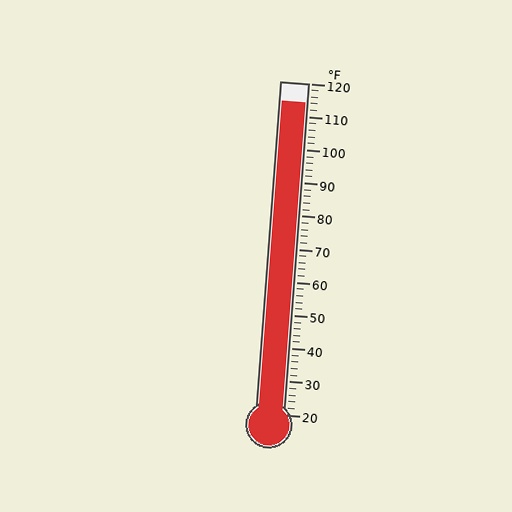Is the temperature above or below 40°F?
The temperature is above 40°F.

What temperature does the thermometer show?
The thermometer shows approximately 114°F.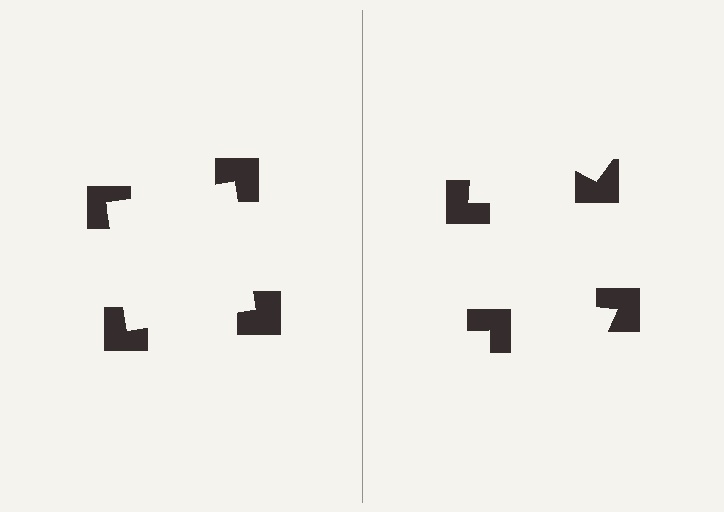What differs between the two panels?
The notched squares are positioned identically on both sides; only the wedge orientations differ. On the left they align to a square; on the right they are misaligned.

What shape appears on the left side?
An illusory square.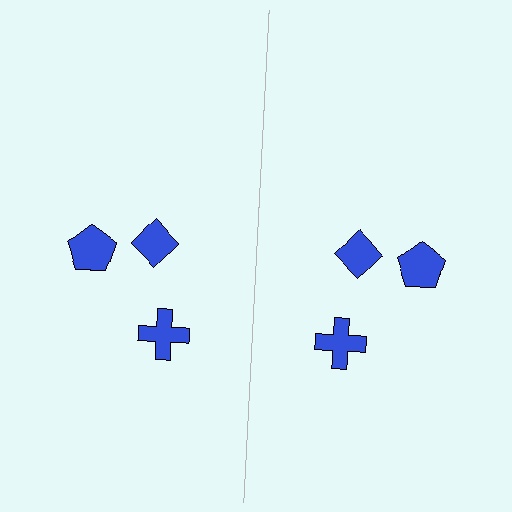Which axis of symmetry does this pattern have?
The pattern has a vertical axis of symmetry running through the center of the image.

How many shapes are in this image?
There are 6 shapes in this image.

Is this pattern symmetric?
Yes, this pattern has bilateral (reflection) symmetry.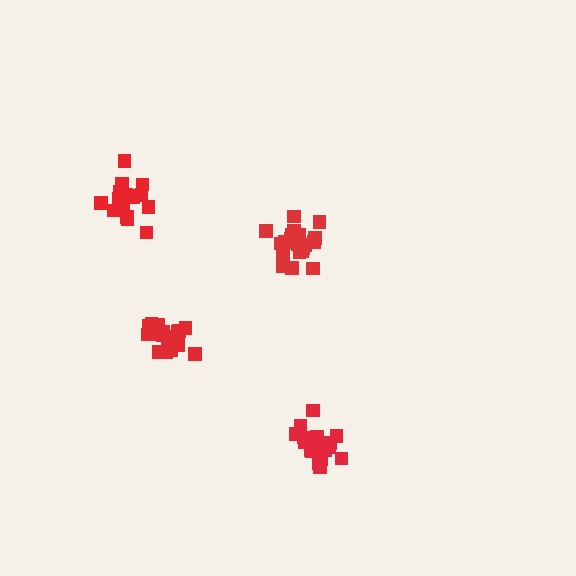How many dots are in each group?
Group 1: 18 dots, Group 2: 17 dots, Group 3: 20 dots, Group 4: 20 dots (75 total).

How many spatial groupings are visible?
There are 4 spatial groupings.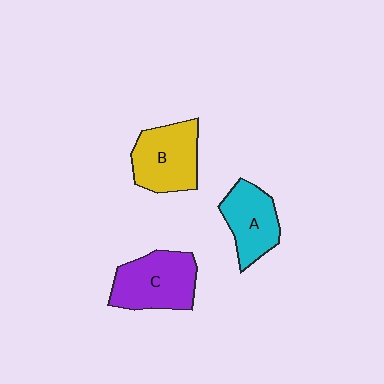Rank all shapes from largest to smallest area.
From largest to smallest: C (purple), B (yellow), A (cyan).